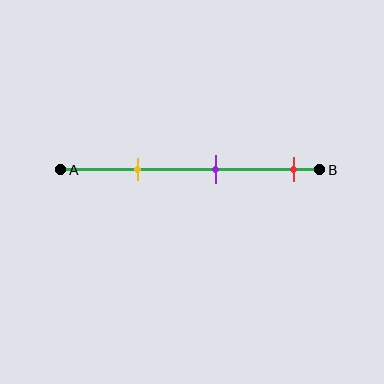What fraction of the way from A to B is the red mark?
The red mark is approximately 90% (0.9) of the way from A to B.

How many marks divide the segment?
There are 3 marks dividing the segment.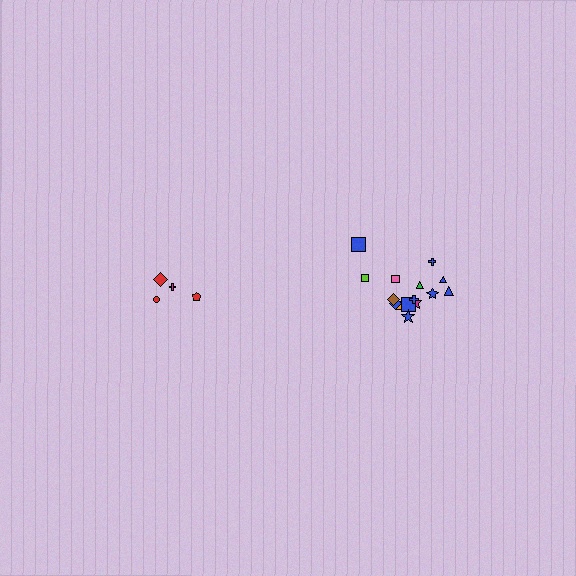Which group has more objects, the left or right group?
The right group.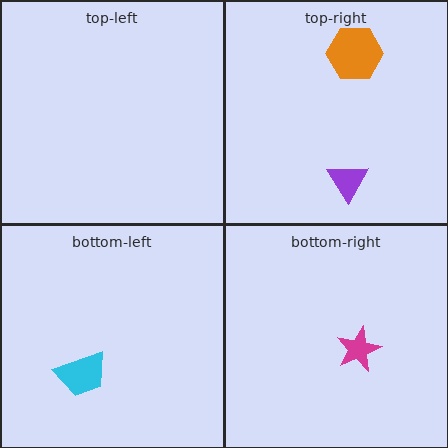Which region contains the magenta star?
The bottom-right region.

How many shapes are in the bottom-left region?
1.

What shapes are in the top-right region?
The orange hexagon, the purple triangle.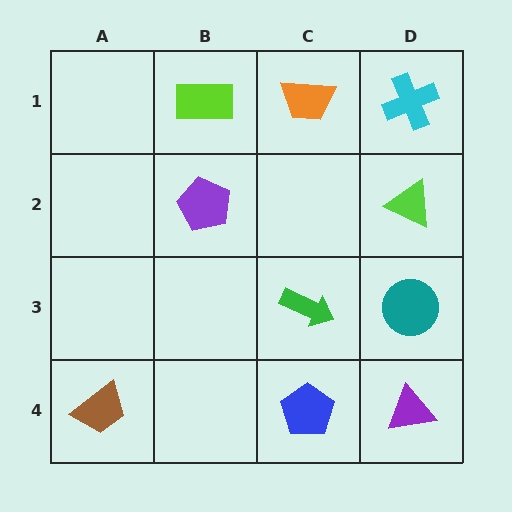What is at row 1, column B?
A lime rectangle.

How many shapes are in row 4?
3 shapes.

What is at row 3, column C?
A green arrow.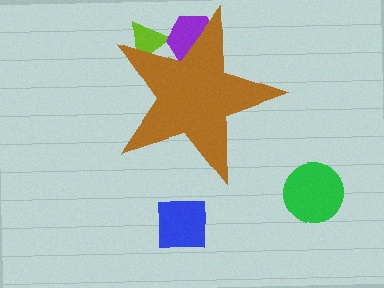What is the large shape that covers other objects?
A brown star.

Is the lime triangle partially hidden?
Yes, the lime triangle is partially hidden behind the brown star.